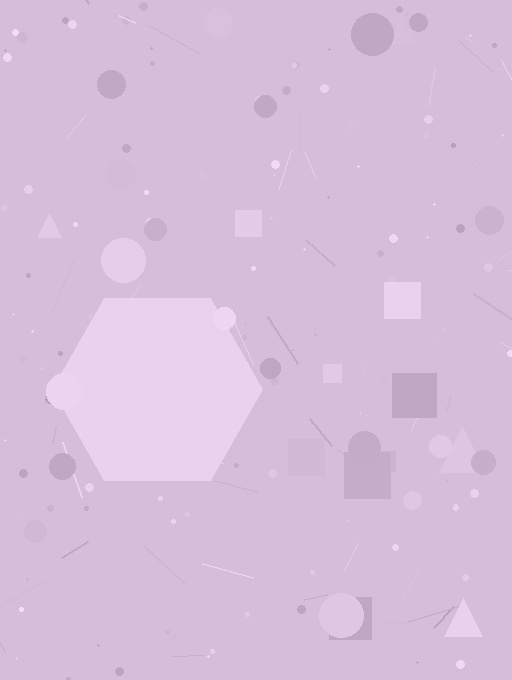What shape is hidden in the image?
A hexagon is hidden in the image.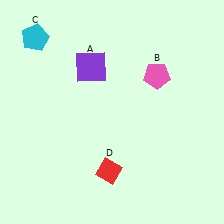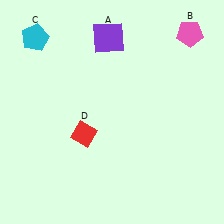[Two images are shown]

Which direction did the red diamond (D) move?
The red diamond (D) moved up.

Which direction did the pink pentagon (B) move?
The pink pentagon (B) moved up.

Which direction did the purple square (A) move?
The purple square (A) moved up.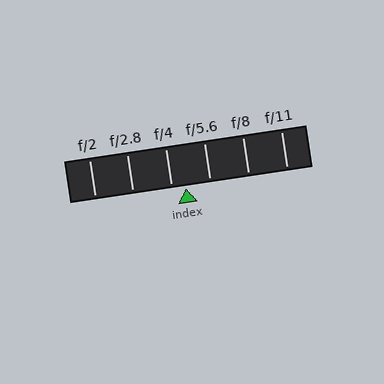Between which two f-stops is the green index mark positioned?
The index mark is between f/4 and f/5.6.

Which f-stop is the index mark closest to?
The index mark is closest to f/4.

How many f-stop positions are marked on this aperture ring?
There are 6 f-stop positions marked.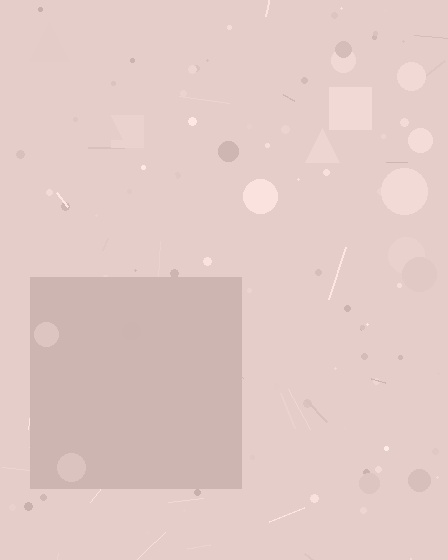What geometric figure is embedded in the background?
A square is embedded in the background.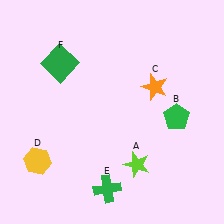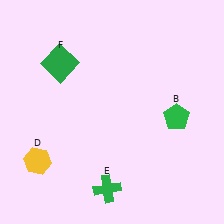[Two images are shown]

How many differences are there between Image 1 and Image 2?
There are 2 differences between the two images.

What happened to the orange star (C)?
The orange star (C) was removed in Image 2. It was in the top-right area of Image 1.